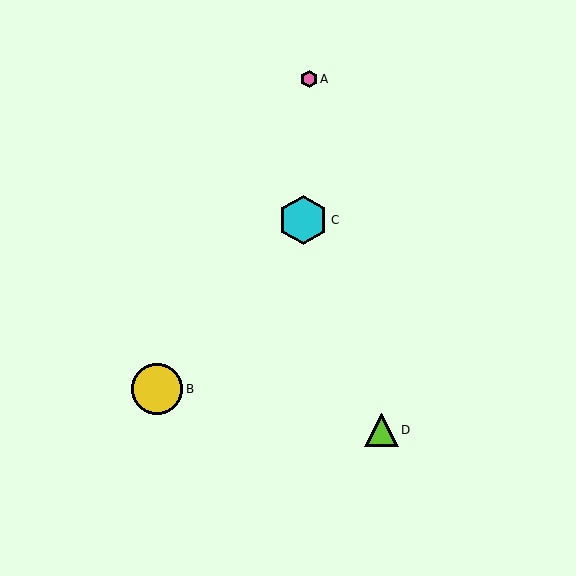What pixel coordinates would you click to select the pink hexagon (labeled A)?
Click at (309, 79) to select the pink hexagon A.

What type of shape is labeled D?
Shape D is a lime triangle.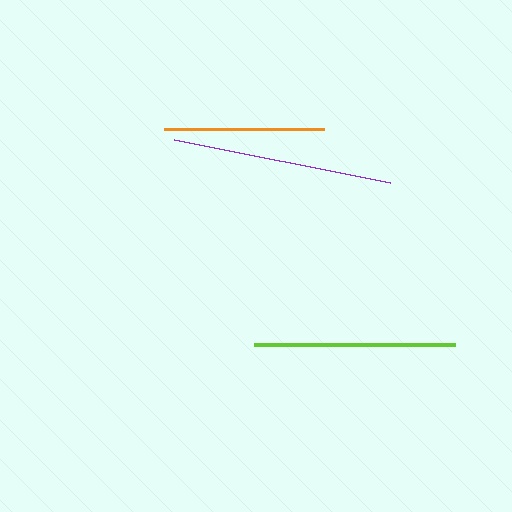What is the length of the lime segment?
The lime segment is approximately 202 pixels long.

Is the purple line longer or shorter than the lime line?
The purple line is longer than the lime line.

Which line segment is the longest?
The purple line is the longest at approximately 220 pixels.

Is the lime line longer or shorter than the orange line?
The lime line is longer than the orange line.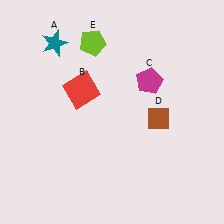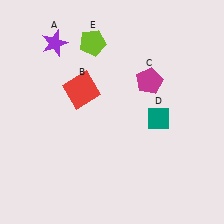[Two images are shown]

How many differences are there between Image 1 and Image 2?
There are 2 differences between the two images.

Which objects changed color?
A changed from teal to purple. D changed from brown to teal.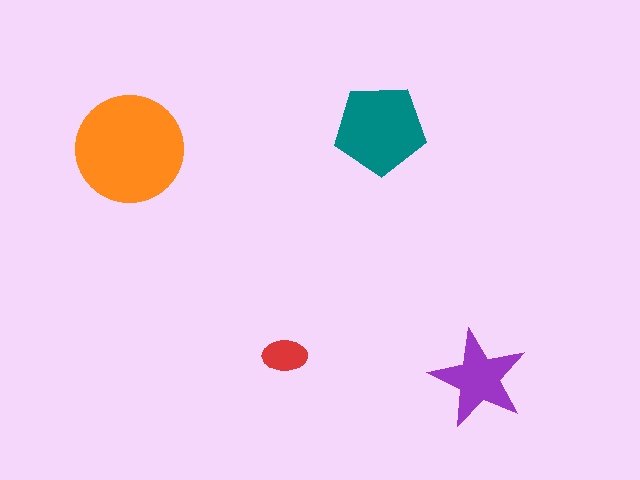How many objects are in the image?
There are 4 objects in the image.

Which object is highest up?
The teal pentagon is topmost.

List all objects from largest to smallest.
The orange circle, the teal pentagon, the purple star, the red ellipse.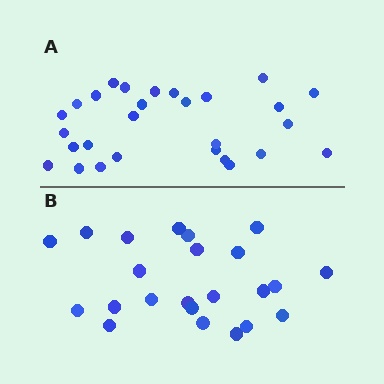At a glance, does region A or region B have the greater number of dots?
Region A (the top region) has more dots.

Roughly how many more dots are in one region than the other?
Region A has about 5 more dots than region B.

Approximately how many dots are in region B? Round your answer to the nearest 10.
About 20 dots. (The exact count is 23, which rounds to 20.)